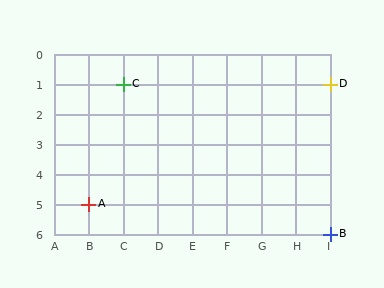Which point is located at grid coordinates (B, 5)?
Point A is at (B, 5).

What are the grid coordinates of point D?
Point D is at grid coordinates (I, 1).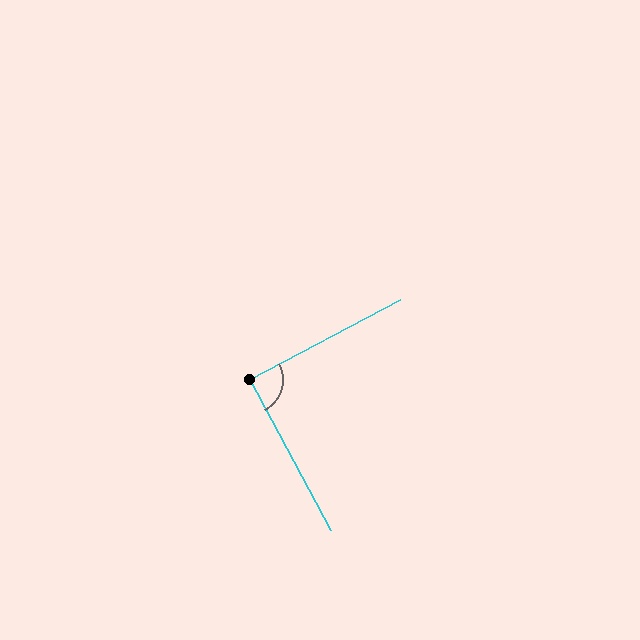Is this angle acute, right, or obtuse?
It is approximately a right angle.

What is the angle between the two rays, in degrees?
Approximately 90 degrees.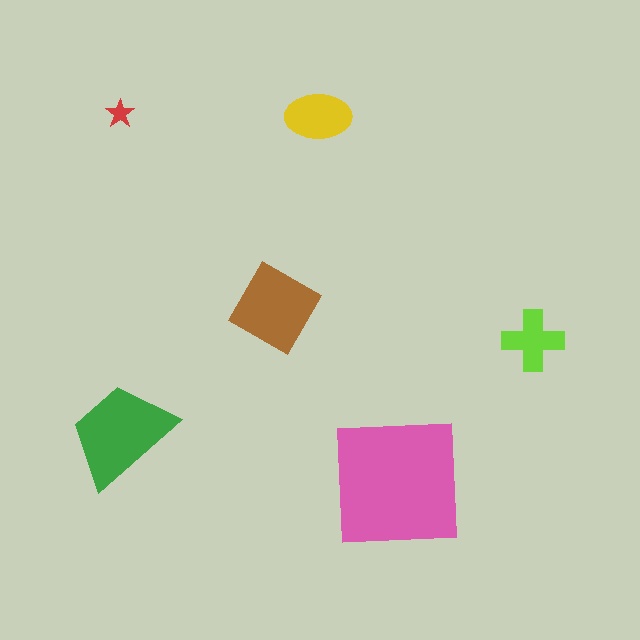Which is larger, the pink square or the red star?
The pink square.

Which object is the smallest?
The red star.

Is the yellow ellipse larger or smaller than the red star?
Larger.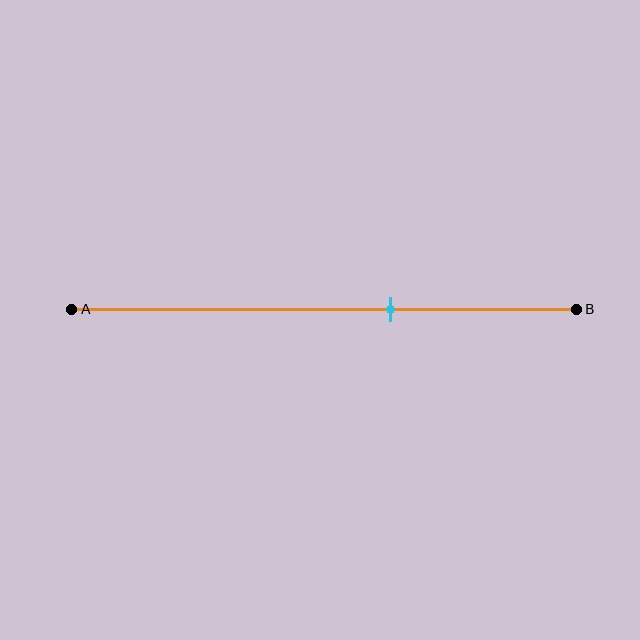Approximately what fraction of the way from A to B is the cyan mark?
The cyan mark is approximately 65% of the way from A to B.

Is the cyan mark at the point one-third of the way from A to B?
No, the mark is at about 65% from A, not at the 33% one-third point.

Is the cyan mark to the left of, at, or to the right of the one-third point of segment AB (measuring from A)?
The cyan mark is to the right of the one-third point of segment AB.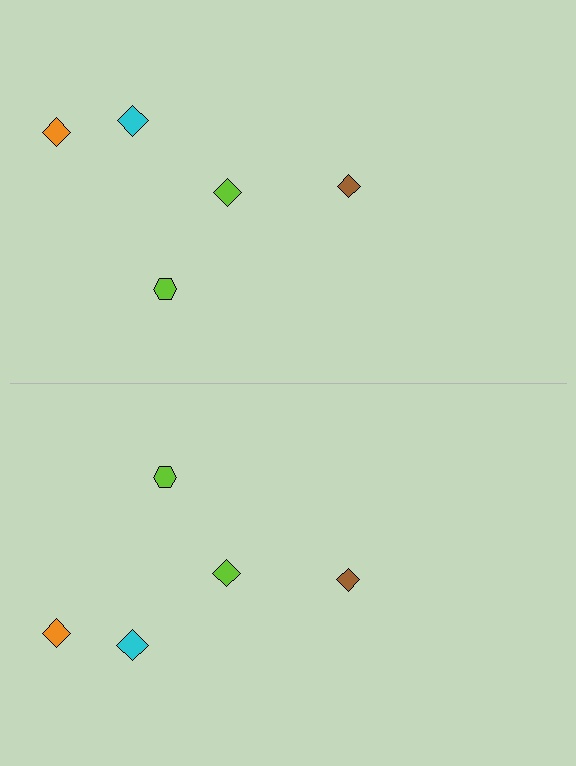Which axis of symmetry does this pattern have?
The pattern has a horizontal axis of symmetry running through the center of the image.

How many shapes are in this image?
There are 10 shapes in this image.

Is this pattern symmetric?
Yes, this pattern has bilateral (reflection) symmetry.